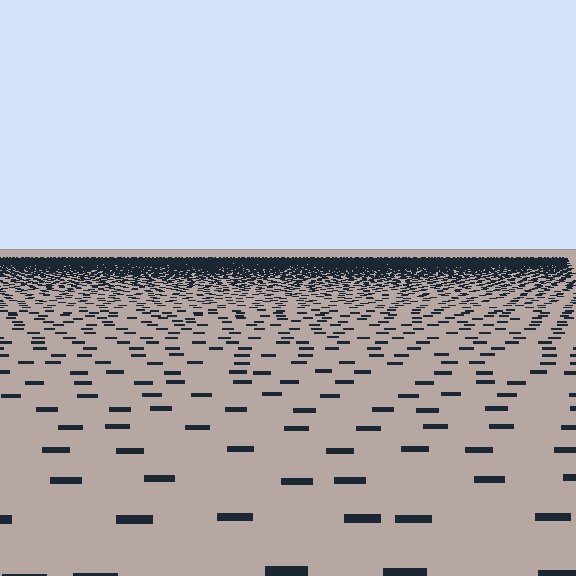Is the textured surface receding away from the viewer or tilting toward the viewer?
The surface is receding away from the viewer. Texture elements get smaller and denser toward the top.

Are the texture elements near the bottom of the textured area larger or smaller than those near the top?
Larger. Near the bottom, elements are closer to the viewer and appear at a bigger on-screen size.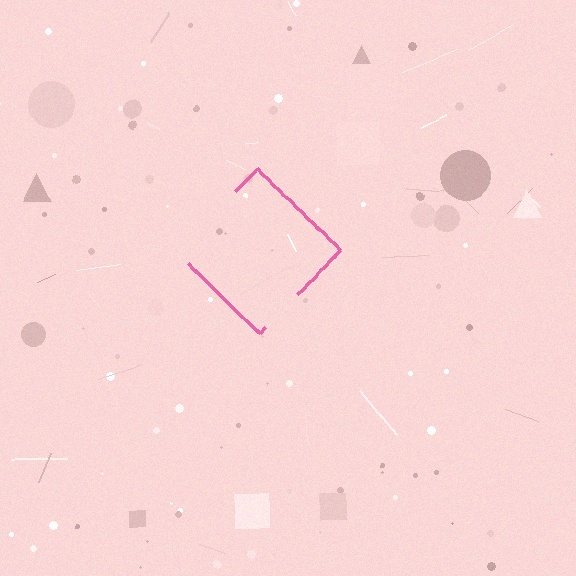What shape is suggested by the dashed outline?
The dashed outline suggests a diamond.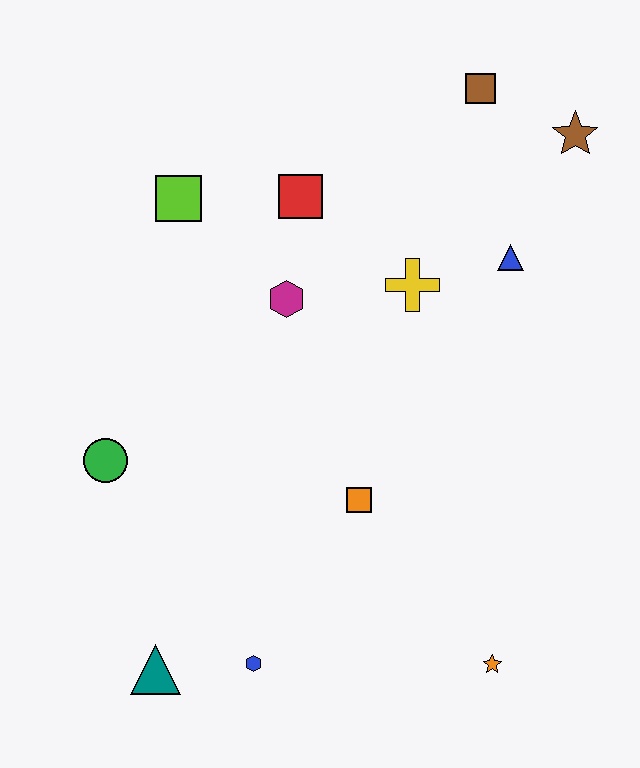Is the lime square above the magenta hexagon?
Yes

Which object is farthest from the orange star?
The brown square is farthest from the orange star.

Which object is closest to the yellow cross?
The blue triangle is closest to the yellow cross.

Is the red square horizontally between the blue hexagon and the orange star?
Yes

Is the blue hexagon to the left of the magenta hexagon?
Yes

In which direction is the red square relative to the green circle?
The red square is above the green circle.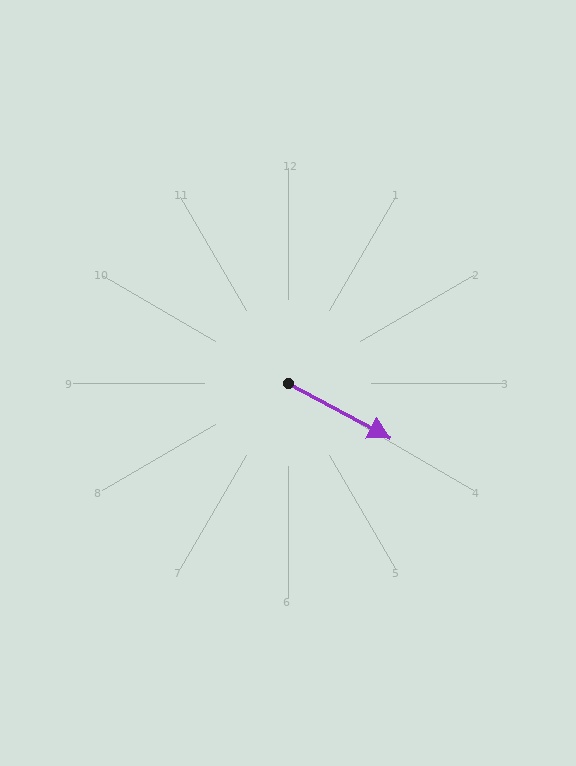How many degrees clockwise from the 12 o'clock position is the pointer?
Approximately 118 degrees.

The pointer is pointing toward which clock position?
Roughly 4 o'clock.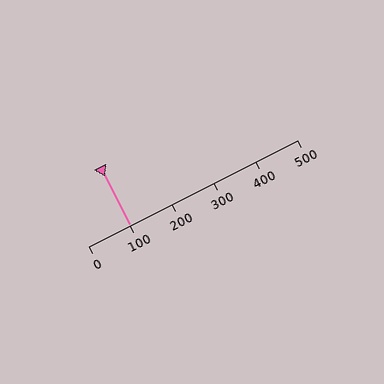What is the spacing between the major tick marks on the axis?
The major ticks are spaced 100 apart.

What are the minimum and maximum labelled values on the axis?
The axis runs from 0 to 500.